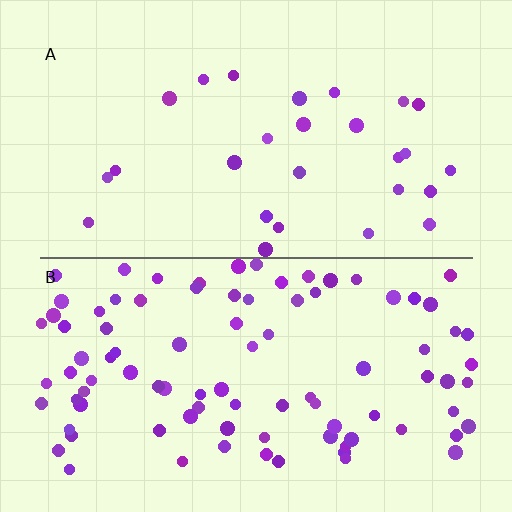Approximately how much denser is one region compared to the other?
Approximately 3.4× — region B over region A.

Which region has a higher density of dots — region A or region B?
B (the bottom).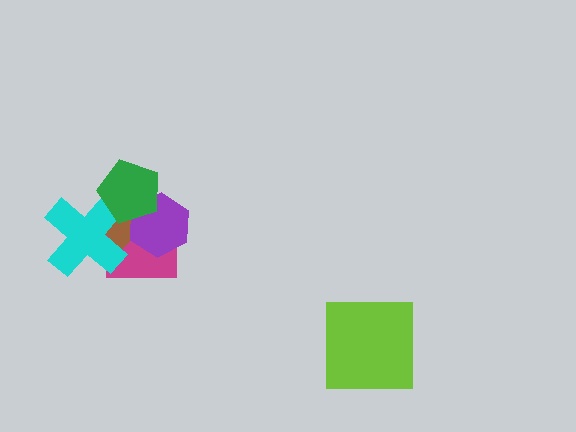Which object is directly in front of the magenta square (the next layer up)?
The brown diamond is directly in front of the magenta square.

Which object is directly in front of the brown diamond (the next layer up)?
The cyan cross is directly in front of the brown diamond.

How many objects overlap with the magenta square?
4 objects overlap with the magenta square.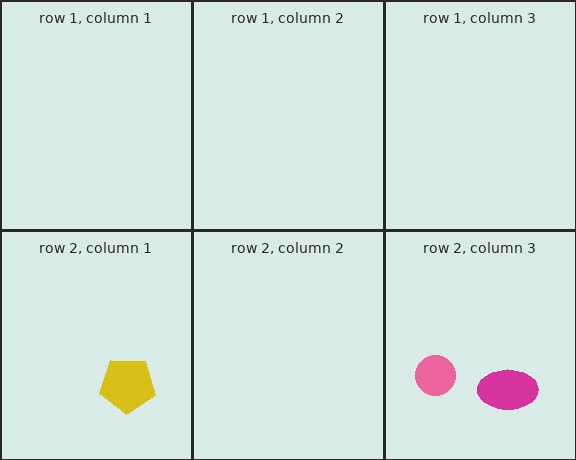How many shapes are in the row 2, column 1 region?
1.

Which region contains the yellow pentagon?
The row 2, column 1 region.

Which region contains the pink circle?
The row 2, column 3 region.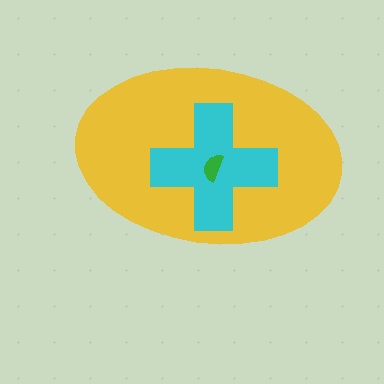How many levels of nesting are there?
3.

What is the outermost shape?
The yellow ellipse.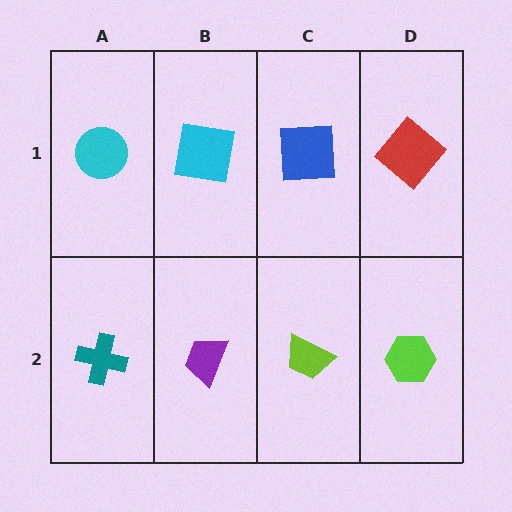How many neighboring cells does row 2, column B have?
3.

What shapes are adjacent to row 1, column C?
A lime trapezoid (row 2, column C), a cyan square (row 1, column B), a red diamond (row 1, column D).